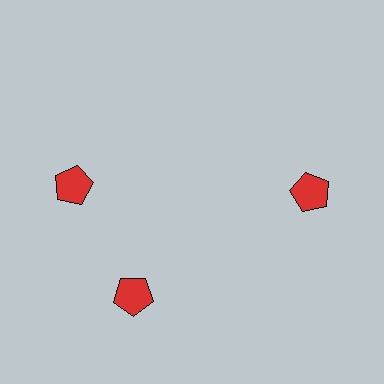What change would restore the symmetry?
The symmetry would be restored by rotating it back into even spacing with its neighbors so that all 3 pentagons sit at equal angles and equal distance from the center.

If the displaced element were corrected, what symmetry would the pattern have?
It would have 3-fold rotational symmetry — the pattern would map onto itself every 120 degrees.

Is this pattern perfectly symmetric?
No. The 3 red pentagons are arranged in a ring, but one element near the 11 o'clock position is rotated out of alignment along the ring, breaking the 3-fold rotational symmetry.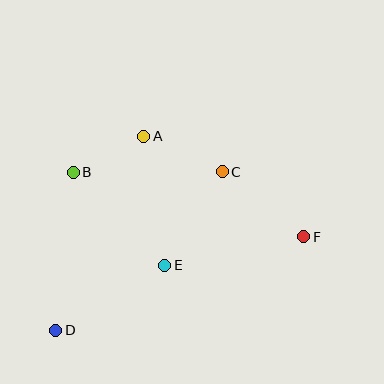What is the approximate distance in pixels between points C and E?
The distance between C and E is approximately 110 pixels.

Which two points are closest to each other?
Points A and B are closest to each other.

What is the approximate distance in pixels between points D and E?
The distance between D and E is approximately 127 pixels.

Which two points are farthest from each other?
Points D and F are farthest from each other.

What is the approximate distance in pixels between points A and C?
The distance between A and C is approximately 86 pixels.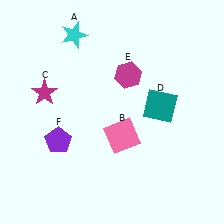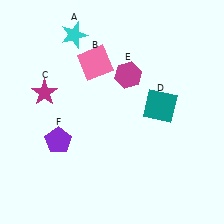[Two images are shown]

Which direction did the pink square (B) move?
The pink square (B) moved up.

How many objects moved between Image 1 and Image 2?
1 object moved between the two images.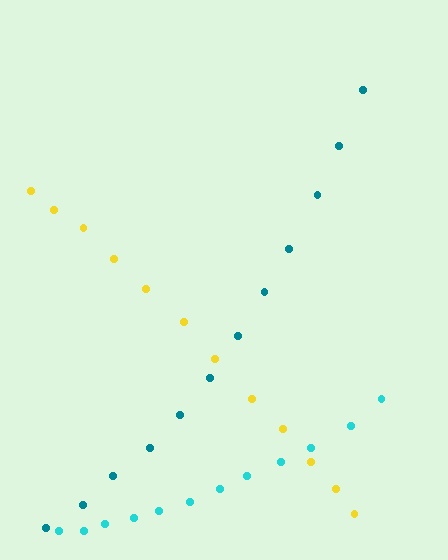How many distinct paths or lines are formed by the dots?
There are 3 distinct paths.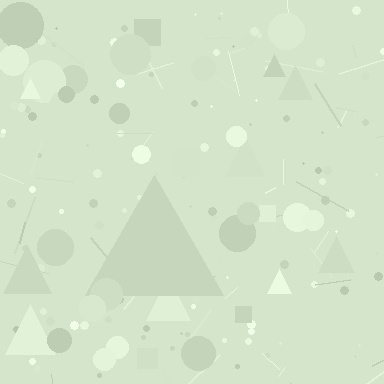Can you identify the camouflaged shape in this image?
The camouflaged shape is a triangle.